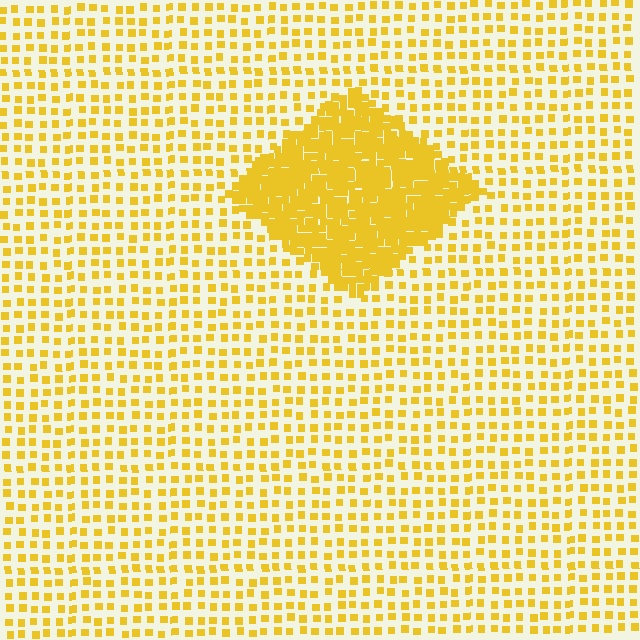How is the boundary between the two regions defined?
The boundary is defined by a change in element density (approximately 3.1x ratio). All elements are the same color, size, and shape.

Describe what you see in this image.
The image contains small yellow elements arranged at two different densities. A diamond-shaped region is visible where the elements are more densely packed than the surrounding area.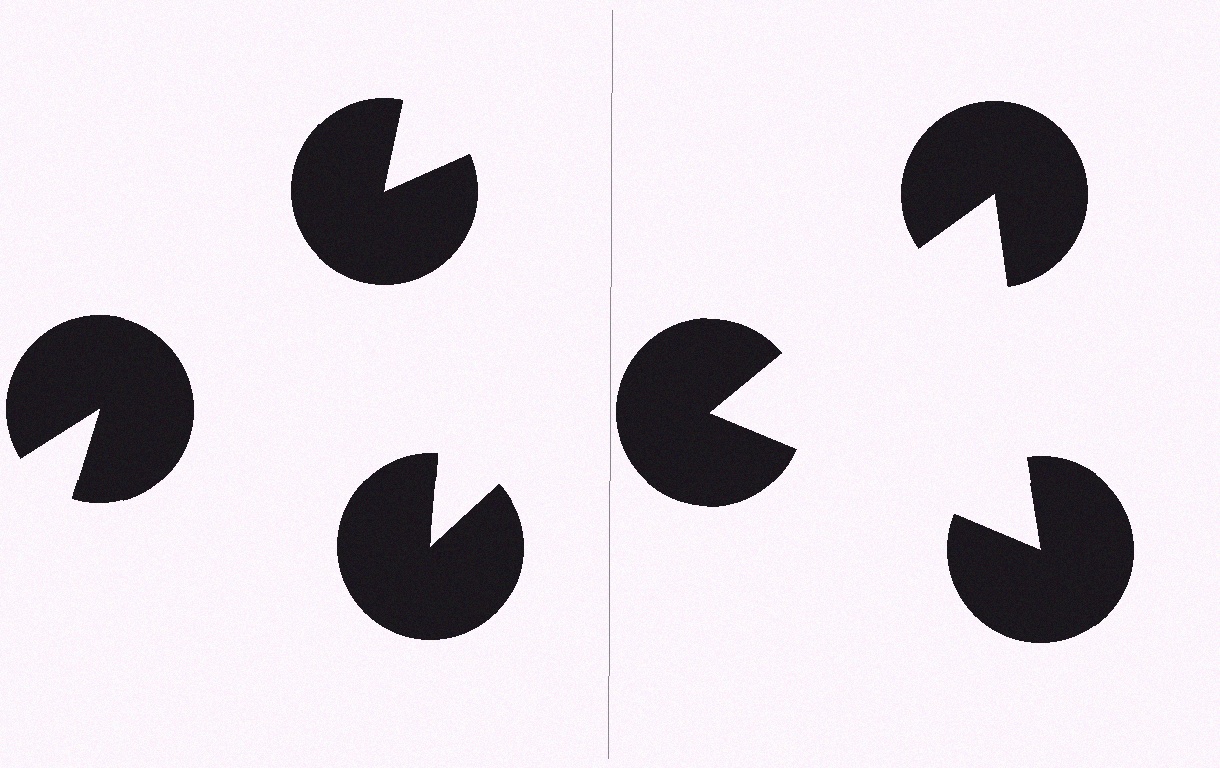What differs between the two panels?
The pac-man discs are positioned identically on both sides; only the wedge orientations differ. On the right they align to a triangle; on the left they are misaligned.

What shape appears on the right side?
An illusory triangle.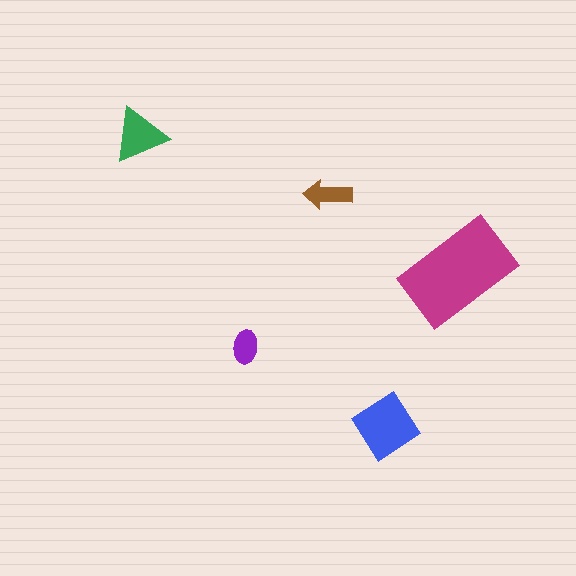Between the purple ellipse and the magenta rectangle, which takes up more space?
The magenta rectangle.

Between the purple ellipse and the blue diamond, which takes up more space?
The blue diamond.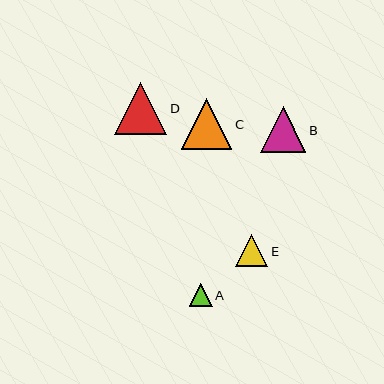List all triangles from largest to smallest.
From largest to smallest: D, C, B, E, A.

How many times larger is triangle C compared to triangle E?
Triangle C is approximately 1.6 times the size of triangle E.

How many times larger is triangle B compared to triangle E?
Triangle B is approximately 1.4 times the size of triangle E.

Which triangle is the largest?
Triangle D is the largest with a size of approximately 52 pixels.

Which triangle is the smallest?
Triangle A is the smallest with a size of approximately 23 pixels.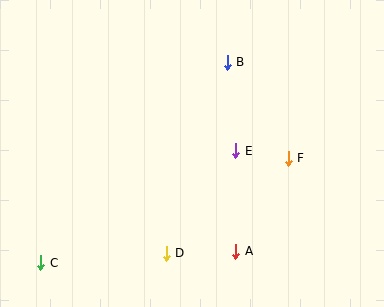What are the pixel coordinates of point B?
Point B is at (227, 62).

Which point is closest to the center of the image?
Point E at (236, 151) is closest to the center.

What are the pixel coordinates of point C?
Point C is at (41, 263).